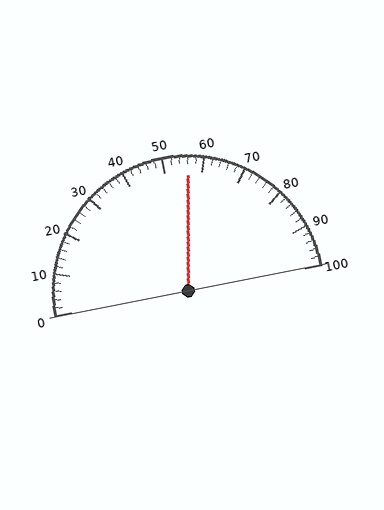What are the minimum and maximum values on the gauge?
The gauge ranges from 0 to 100.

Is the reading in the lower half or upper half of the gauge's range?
The reading is in the upper half of the range (0 to 100).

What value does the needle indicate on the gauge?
The needle indicates approximately 56.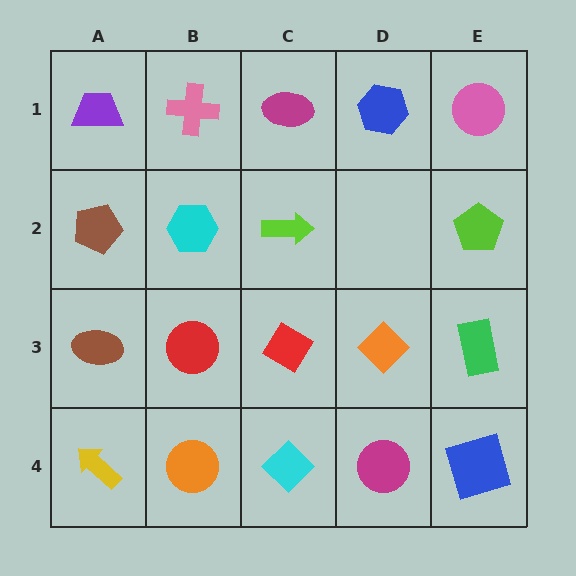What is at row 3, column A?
A brown ellipse.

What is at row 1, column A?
A purple trapezoid.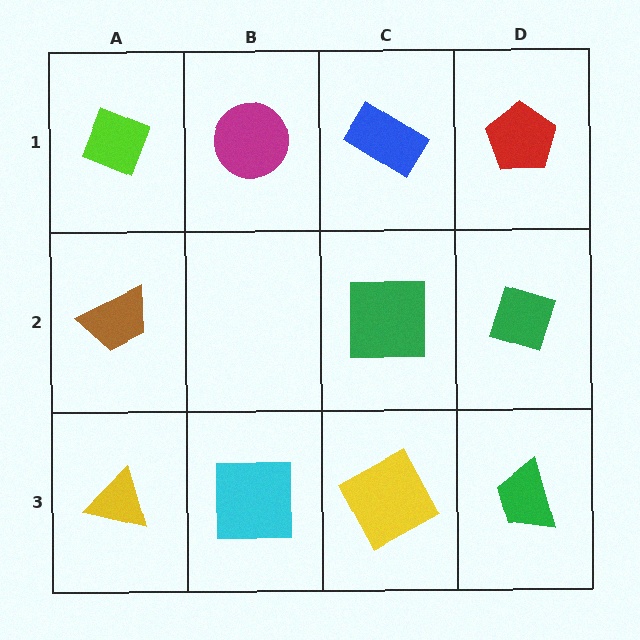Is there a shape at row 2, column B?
No, that cell is empty.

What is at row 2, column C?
A green square.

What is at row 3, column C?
A yellow square.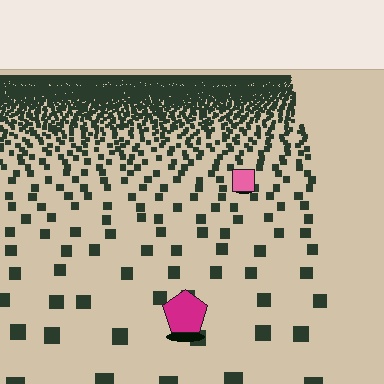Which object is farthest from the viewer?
The pink square is farthest from the viewer. It appears smaller and the ground texture around it is denser.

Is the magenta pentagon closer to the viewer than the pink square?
Yes. The magenta pentagon is closer — you can tell from the texture gradient: the ground texture is coarser near it.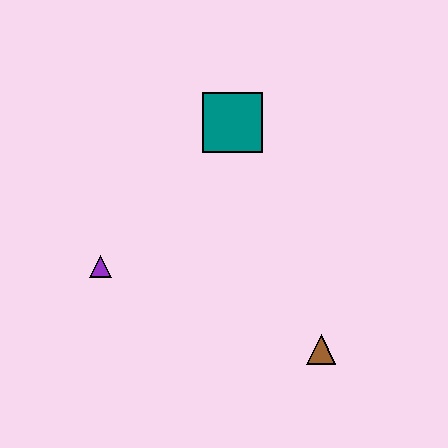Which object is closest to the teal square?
The purple triangle is closest to the teal square.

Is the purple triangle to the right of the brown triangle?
No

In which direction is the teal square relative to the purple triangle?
The teal square is above the purple triangle.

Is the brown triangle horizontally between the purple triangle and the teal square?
No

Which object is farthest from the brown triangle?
The teal square is farthest from the brown triangle.